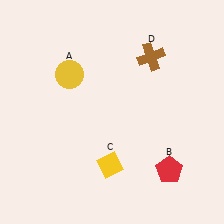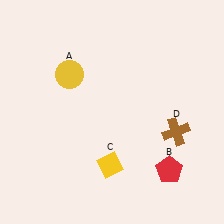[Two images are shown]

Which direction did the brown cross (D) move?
The brown cross (D) moved down.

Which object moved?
The brown cross (D) moved down.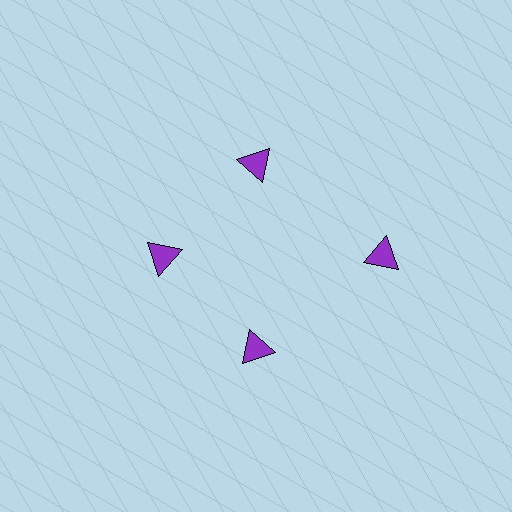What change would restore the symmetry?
The symmetry would be restored by moving it inward, back onto the ring so that all 4 triangles sit at equal angles and equal distance from the center.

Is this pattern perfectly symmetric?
No. The 4 purple triangles are arranged in a ring, but one element near the 3 o'clock position is pushed outward from the center, breaking the 4-fold rotational symmetry.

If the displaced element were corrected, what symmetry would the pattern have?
It would have 4-fold rotational symmetry — the pattern would map onto itself every 90 degrees.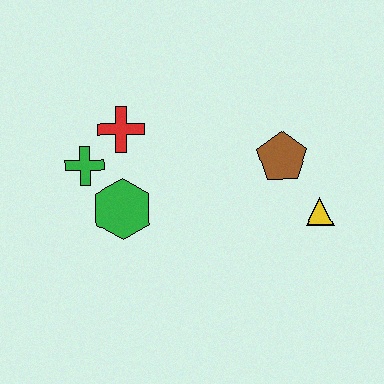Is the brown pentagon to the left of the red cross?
No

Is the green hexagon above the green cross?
No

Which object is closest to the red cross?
The green cross is closest to the red cross.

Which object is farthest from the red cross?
The yellow triangle is farthest from the red cross.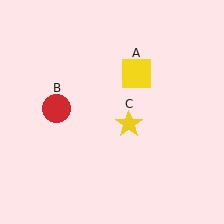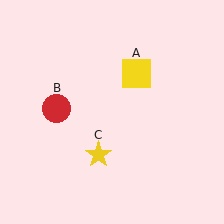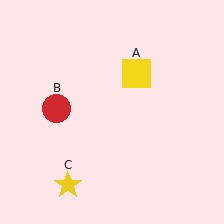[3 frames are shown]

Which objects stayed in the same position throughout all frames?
Yellow square (object A) and red circle (object B) remained stationary.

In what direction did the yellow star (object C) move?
The yellow star (object C) moved down and to the left.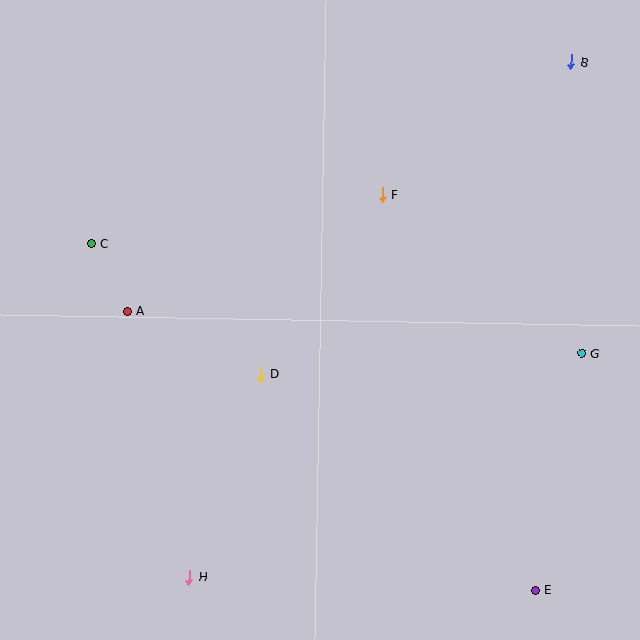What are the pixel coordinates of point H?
Point H is at (189, 577).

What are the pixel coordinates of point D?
Point D is at (261, 374).